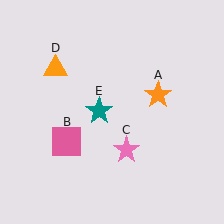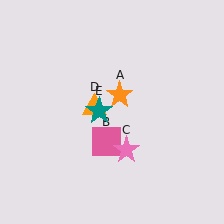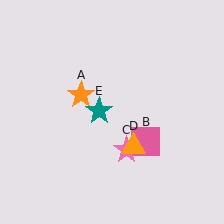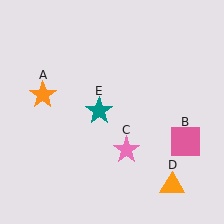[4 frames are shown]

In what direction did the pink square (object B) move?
The pink square (object B) moved right.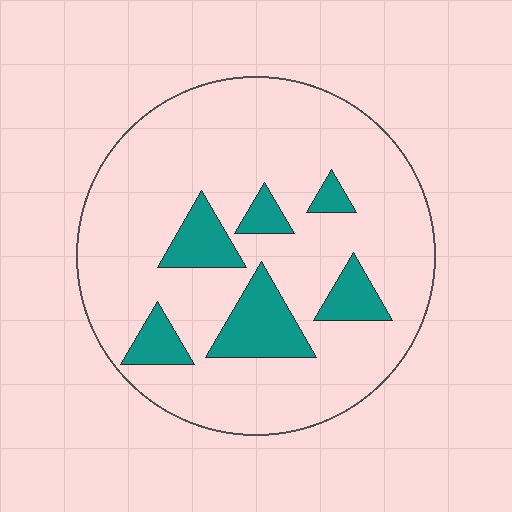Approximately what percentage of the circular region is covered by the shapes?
Approximately 15%.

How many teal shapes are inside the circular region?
6.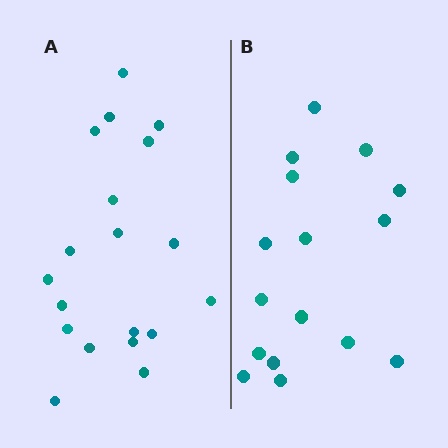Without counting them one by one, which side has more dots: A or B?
Region A (the left region) has more dots.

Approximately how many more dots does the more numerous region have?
Region A has just a few more — roughly 2 or 3 more dots than region B.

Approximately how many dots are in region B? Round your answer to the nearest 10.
About 20 dots. (The exact count is 16, which rounds to 20.)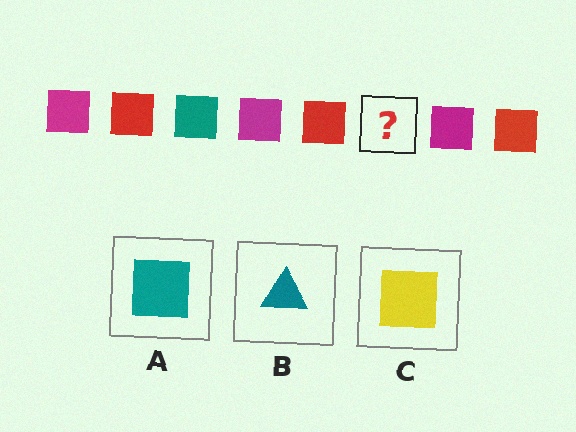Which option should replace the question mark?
Option A.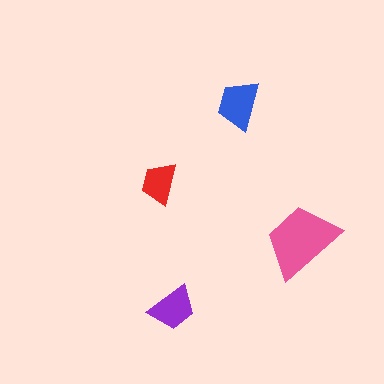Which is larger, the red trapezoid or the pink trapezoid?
The pink one.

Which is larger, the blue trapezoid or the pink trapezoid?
The pink one.